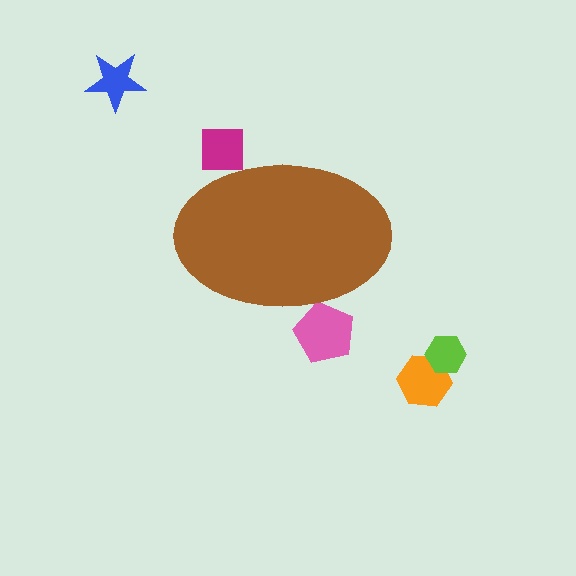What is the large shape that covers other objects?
A brown ellipse.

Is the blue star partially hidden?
No, the blue star is fully visible.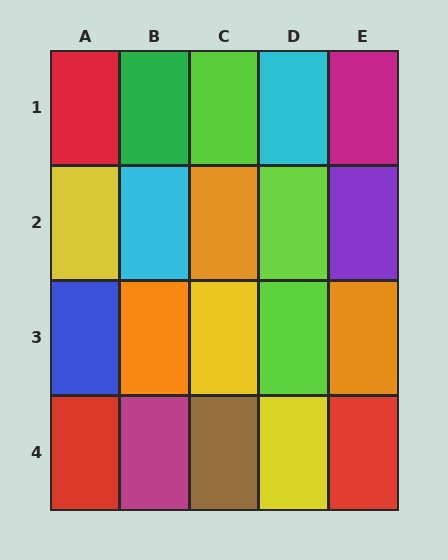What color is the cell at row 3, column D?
Lime.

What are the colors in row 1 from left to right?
Red, green, lime, cyan, magenta.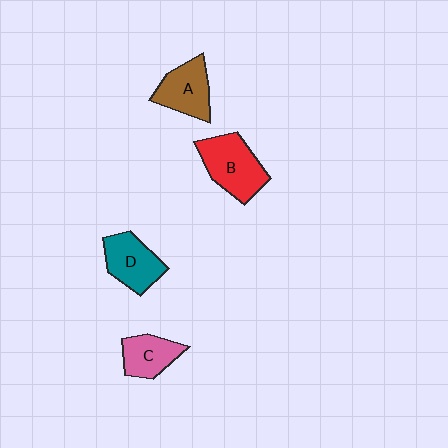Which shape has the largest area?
Shape B (red).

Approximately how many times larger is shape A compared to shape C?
Approximately 1.2 times.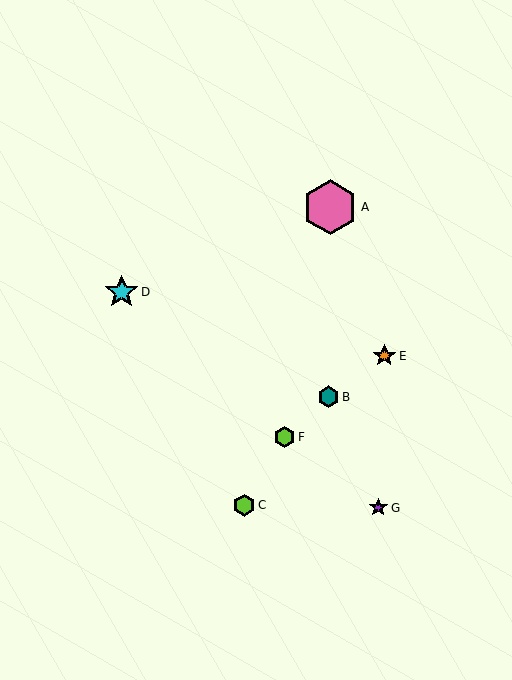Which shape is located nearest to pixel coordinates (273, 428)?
The lime hexagon (labeled F) at (285, 437) is nearest to that location.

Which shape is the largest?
The pink hexagon (labeled A) is the largest.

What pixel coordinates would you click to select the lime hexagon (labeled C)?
Click at (244, 505) to select the lime hexagon C.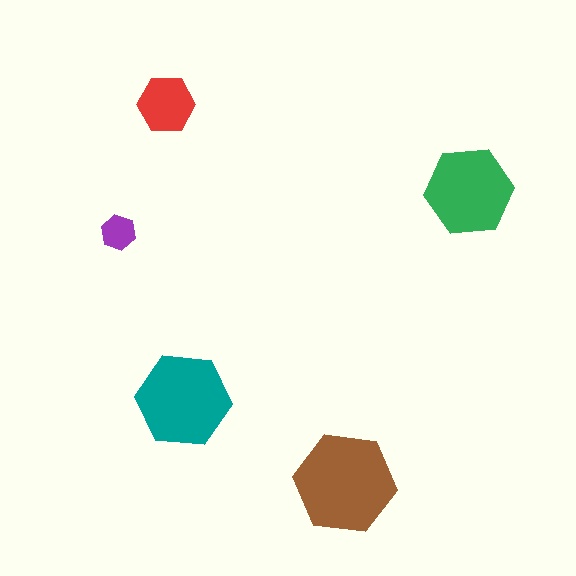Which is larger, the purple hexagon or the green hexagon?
The green one.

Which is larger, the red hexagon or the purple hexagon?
The red one.